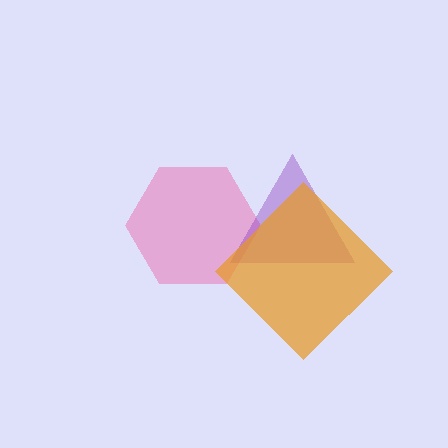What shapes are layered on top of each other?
The layered shapes are: a pink hexagon, a purple triangle, an orange diamond.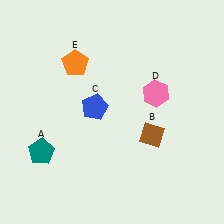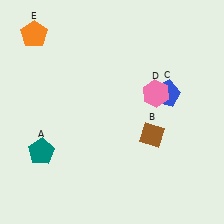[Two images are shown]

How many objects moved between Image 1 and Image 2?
2 objects moved between the two images.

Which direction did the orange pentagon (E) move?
The orange pentagon (E) moved left.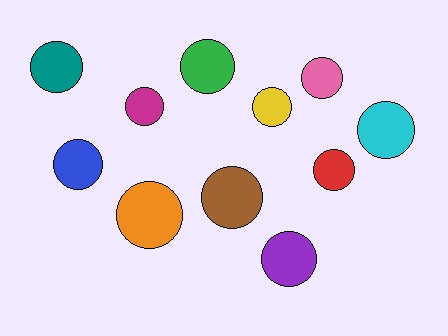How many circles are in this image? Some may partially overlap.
There are 11 circles.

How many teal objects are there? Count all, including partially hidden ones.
There is 1 teal object.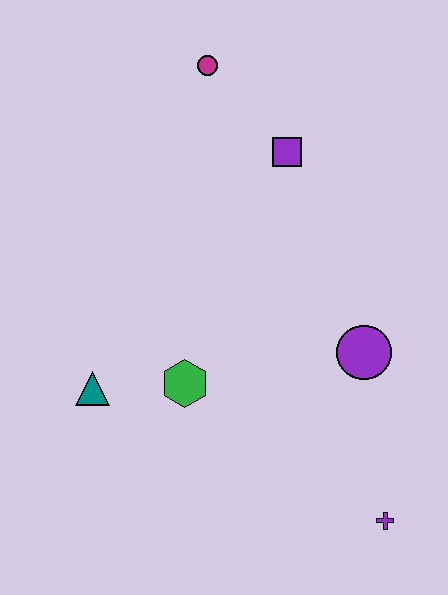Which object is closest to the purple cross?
The purple circle is closest to the purple cross.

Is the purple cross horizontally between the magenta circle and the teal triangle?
No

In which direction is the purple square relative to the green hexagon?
The purple square is above the green hexagon.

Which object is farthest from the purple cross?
The magenta circle is farthest from the purple cross.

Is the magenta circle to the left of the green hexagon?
No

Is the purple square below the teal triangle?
No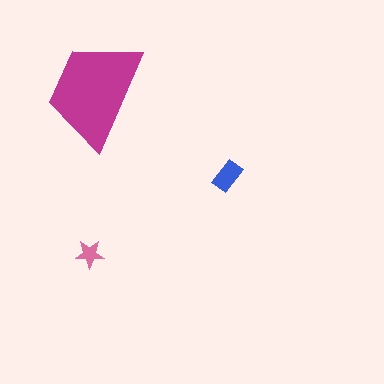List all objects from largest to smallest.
The magenta trapezoid, the blue rectangle, the pink star.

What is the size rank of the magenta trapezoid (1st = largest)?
1st.